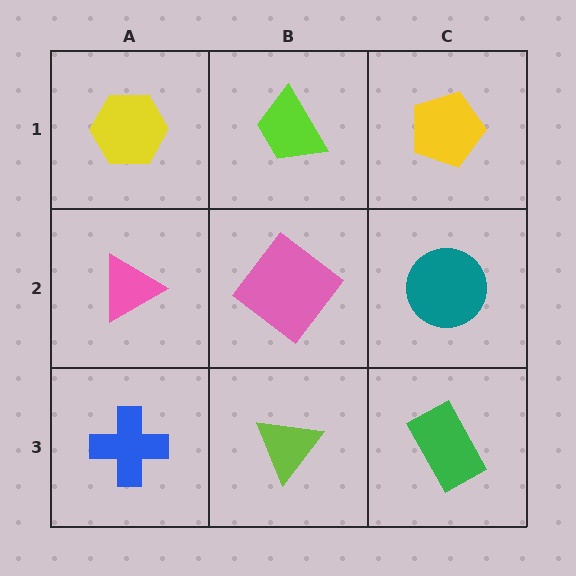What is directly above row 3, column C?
A teal circle.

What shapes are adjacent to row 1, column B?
A pink diamond (row 2, column B), a yellow hexagon (row 1, column A), a yellow pentagon (row 1, column C).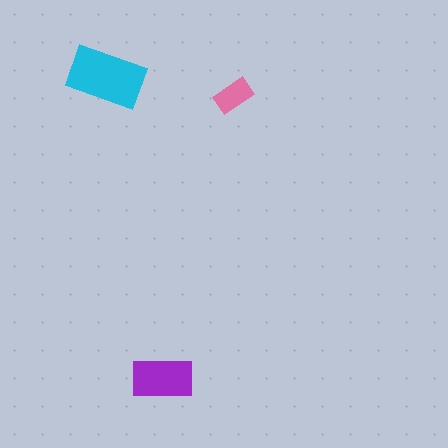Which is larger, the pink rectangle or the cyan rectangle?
The cyan one.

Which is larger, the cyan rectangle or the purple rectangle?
The cyan one.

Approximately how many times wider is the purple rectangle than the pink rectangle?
About 1.5 times wider.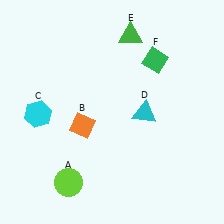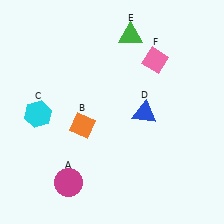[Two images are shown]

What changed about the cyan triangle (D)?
In Image 1, D is cyan. In Image 2, it changed to blue.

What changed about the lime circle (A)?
In Image 1, A is lime. In Image 2, it changed to magenta.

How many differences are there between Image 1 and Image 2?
There are 3 differences between the two images.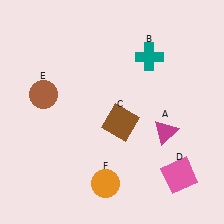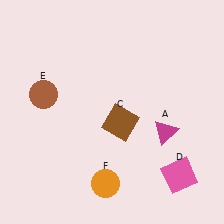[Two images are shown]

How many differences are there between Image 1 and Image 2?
There is 1 difference between the two images.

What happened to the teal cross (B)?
The teal cross (B) was removed in Image 2. It was in the top-right area of Image 1.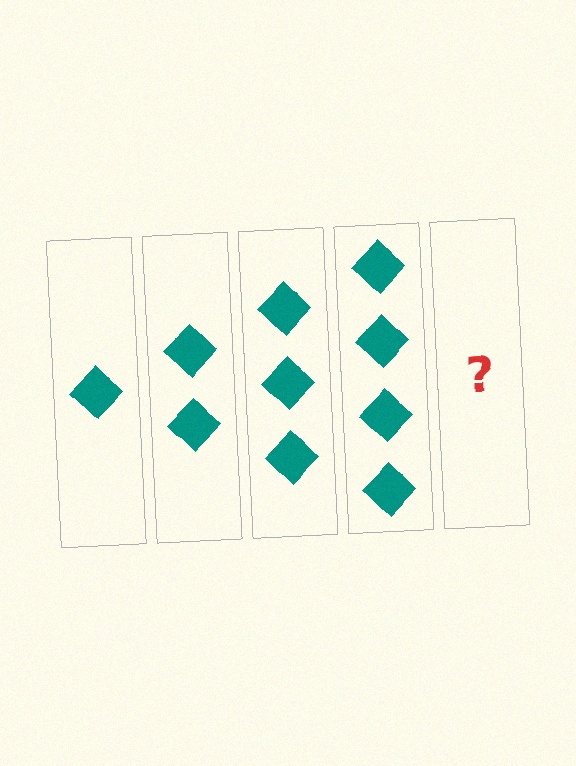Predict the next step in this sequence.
The next step is 5 diamonds.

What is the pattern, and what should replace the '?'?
The pattern is that each step adds one more diamond. The '?' should be 5 diamonds.